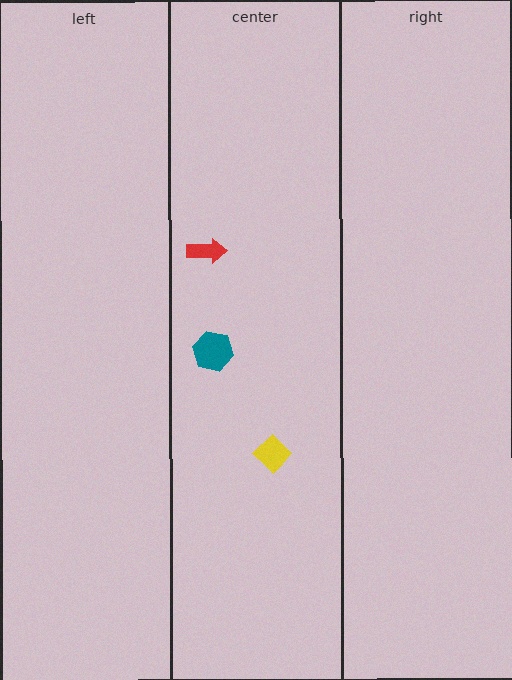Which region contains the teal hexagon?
The center region.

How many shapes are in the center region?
3.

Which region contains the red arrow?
The center region.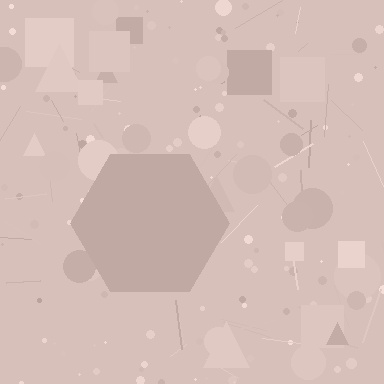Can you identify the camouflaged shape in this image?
The camouflaged shape is a hexagon.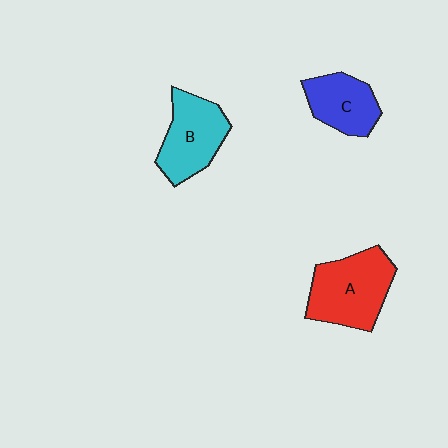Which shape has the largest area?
Shape A (red).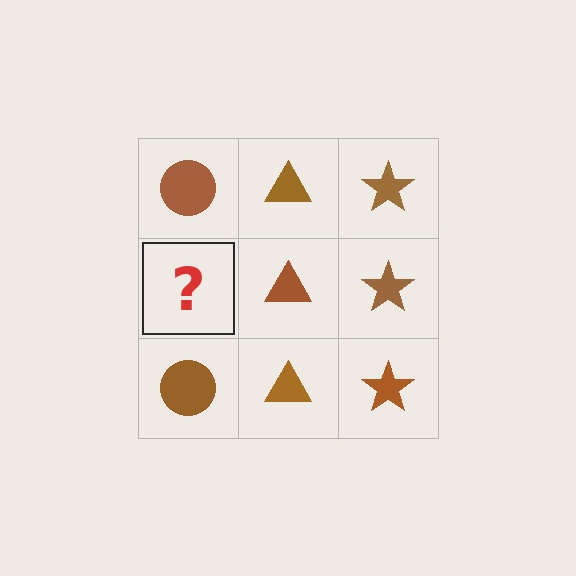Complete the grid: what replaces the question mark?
The question mark should be replaced with a brown circle.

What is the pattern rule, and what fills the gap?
The rule is that each column has a consistent shape. The gap should be filled with a brown circle.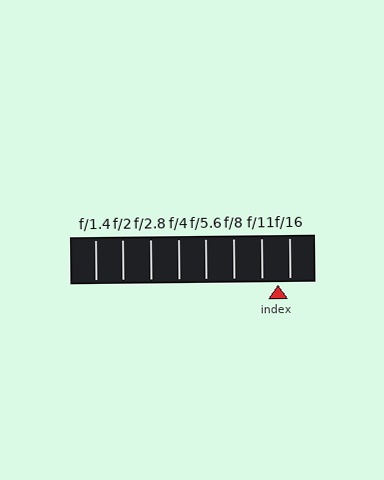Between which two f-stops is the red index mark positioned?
The index mark is between f/11 and f/16.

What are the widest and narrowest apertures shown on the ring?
The widest aperture shown is f/1.4 and the narrowest is f/16.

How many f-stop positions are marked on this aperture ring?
There are 8 f-stop positions marked.